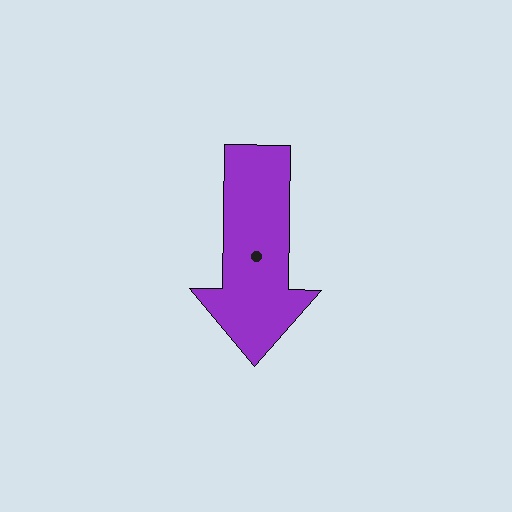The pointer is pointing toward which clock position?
Roughly 6 o'clock.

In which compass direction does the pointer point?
South.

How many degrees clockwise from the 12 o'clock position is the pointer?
Approximately 181 degrees.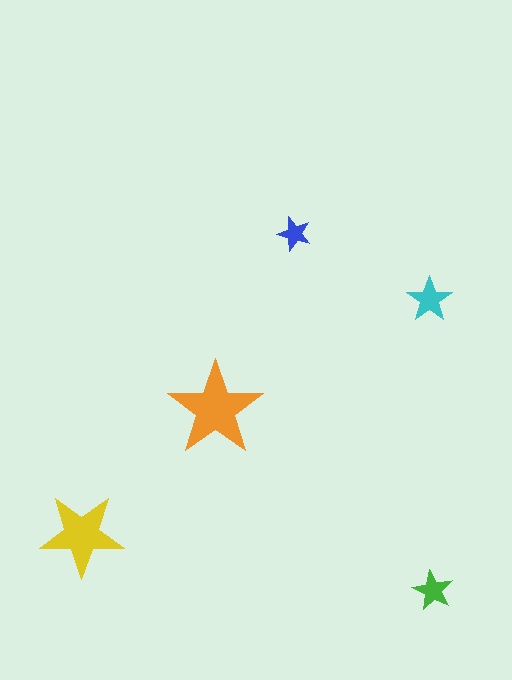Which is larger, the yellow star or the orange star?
The orange one.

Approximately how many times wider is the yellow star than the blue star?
About 2.5 times wider.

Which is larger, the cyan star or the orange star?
The orange one.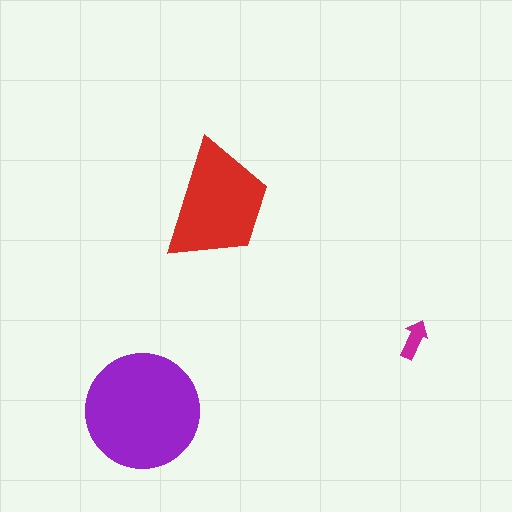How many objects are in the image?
There are 3 objects in the image.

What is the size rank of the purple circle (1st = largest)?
1st.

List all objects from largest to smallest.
The purple circle, the red trapezoid, the magenta arrow.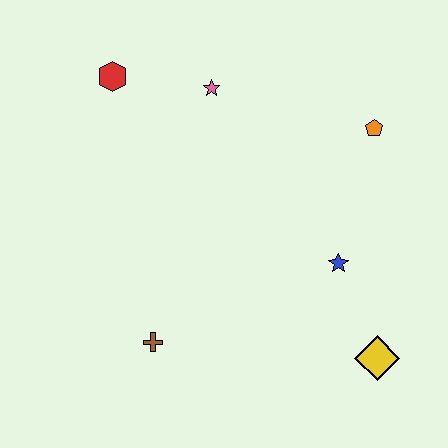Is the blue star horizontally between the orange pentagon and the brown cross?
Yes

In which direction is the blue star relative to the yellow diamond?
The blue star is above the yellow diamond.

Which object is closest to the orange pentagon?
The blue star is closest to the orange pentagon.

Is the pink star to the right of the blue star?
No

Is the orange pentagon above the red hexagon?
No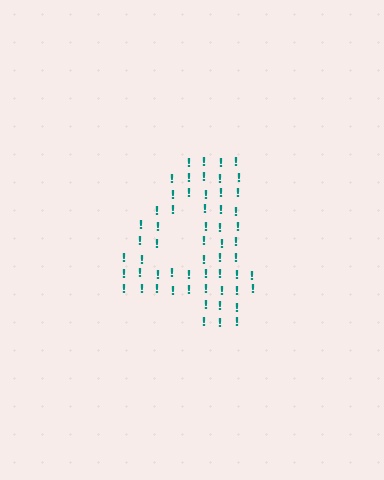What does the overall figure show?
The overall figure shows the digit 4.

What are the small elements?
The small elements are exclamation marks.